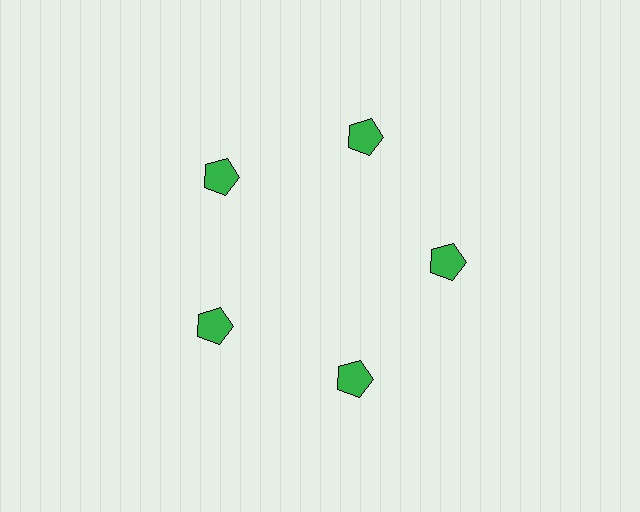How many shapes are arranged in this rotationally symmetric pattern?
There are 5 shapes, arranged in 5 groups of 1.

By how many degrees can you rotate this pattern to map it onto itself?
The pattern maps onto itself every 72 degrees of rotation.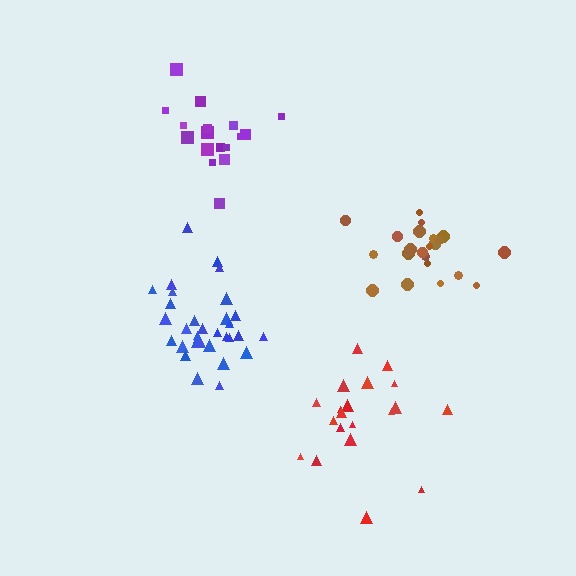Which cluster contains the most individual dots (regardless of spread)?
Blue (32).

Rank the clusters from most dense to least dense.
blue, brown, purple, red.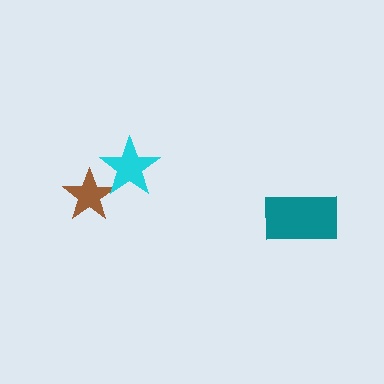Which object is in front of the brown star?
The cyan star is in front of the brown star.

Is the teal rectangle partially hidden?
No, no other shape covers it.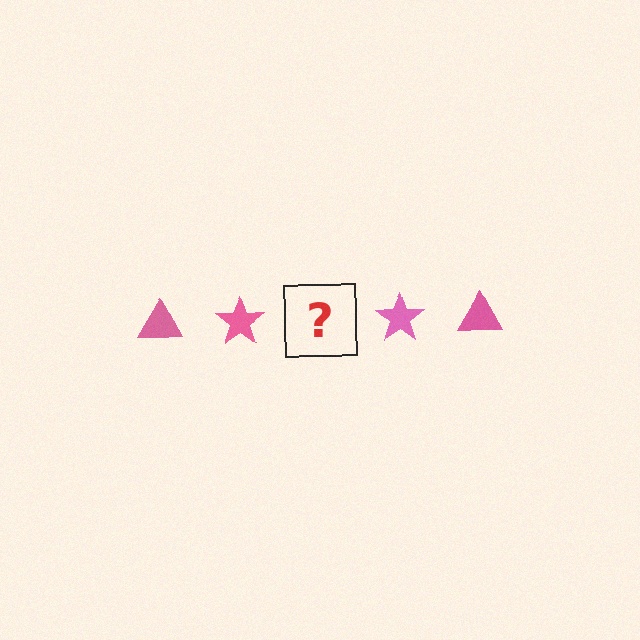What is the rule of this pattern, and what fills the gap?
The rule is that the pattern cycles through triangle, star shapes in pink. The gap should be filled with a pink triangle.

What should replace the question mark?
The question mark should be replaced with a pink triangle.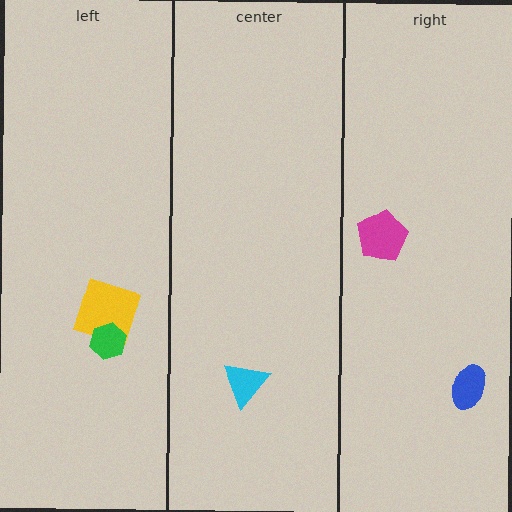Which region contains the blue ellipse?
The right region.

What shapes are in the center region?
The cyan triangle.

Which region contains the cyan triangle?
The center region.